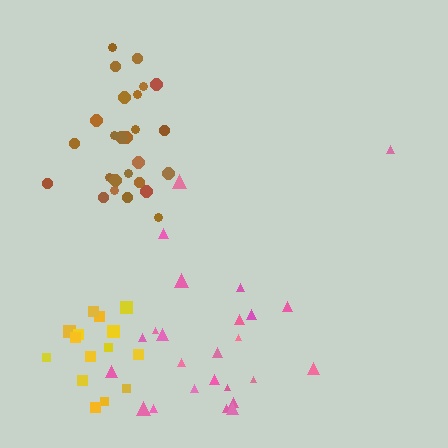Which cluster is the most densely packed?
Brown.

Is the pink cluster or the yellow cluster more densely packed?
Yellow.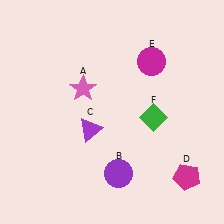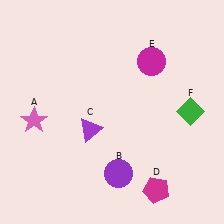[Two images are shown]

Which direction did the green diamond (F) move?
The green diamond (F) moved right.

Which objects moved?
The objects that moved are: the pink star (A), the magenta pentagon (D), the green diamond (F).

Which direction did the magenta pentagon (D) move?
The magenta pentagon (D) moved left.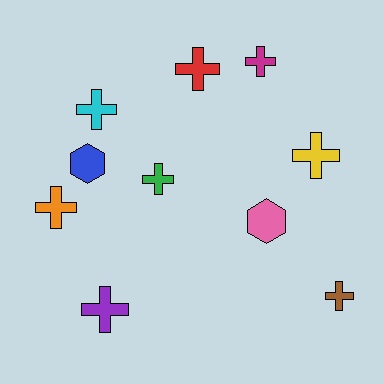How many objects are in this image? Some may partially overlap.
There are 10 objects.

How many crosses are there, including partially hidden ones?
There are 8 crosses.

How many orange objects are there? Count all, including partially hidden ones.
There is 1 orange object.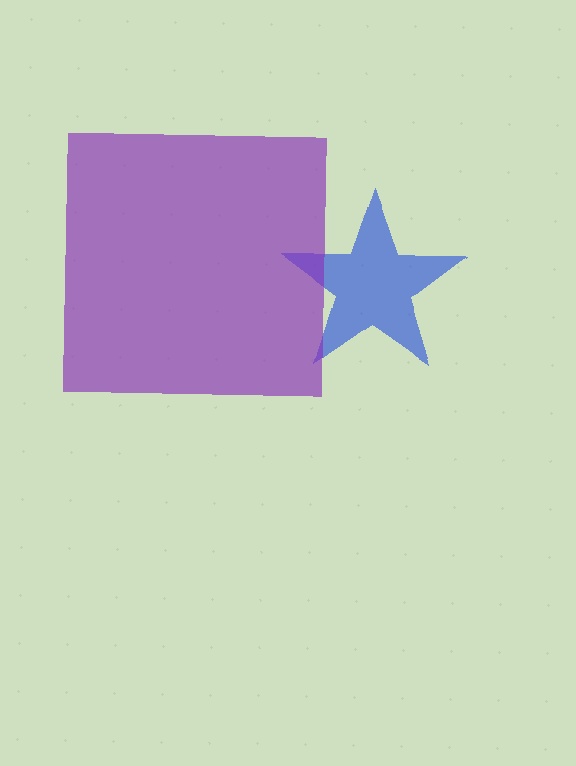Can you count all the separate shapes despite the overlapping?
Yes, there are 2 separate shapes.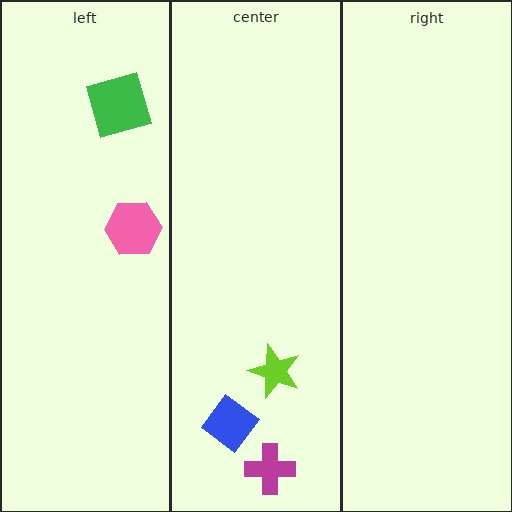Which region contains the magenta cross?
The center region.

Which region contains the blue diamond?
The center region.